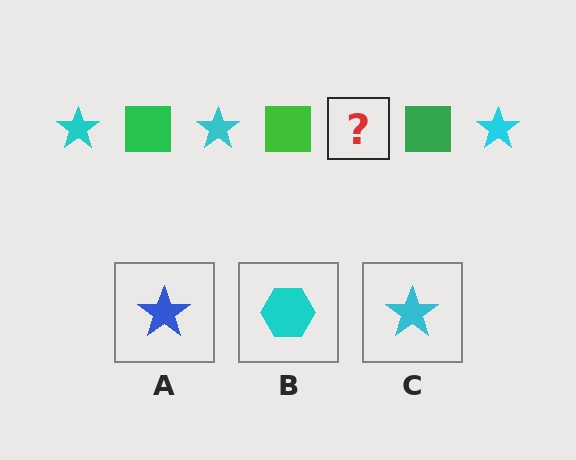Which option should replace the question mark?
Option C.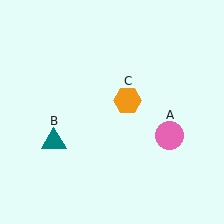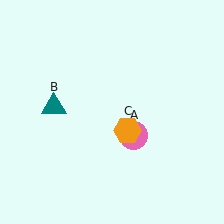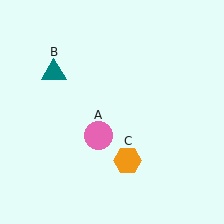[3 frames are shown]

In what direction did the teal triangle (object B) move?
The teal triangle (object B) moved up.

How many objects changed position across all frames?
3 objects changed position: pink circle (object A), teal triangle (object B), orange hexagon (object C).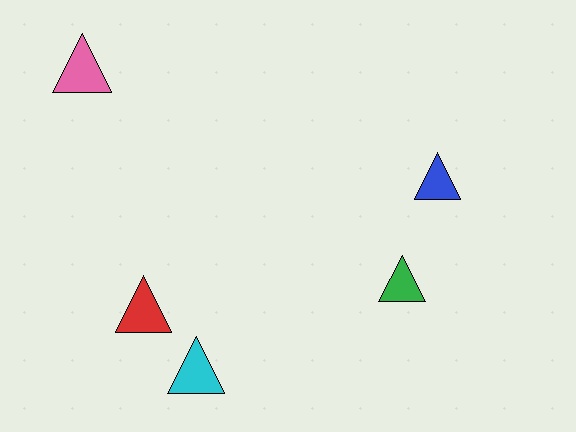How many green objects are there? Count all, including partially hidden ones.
There is 1 green object.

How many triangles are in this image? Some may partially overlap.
There are 5 triangles.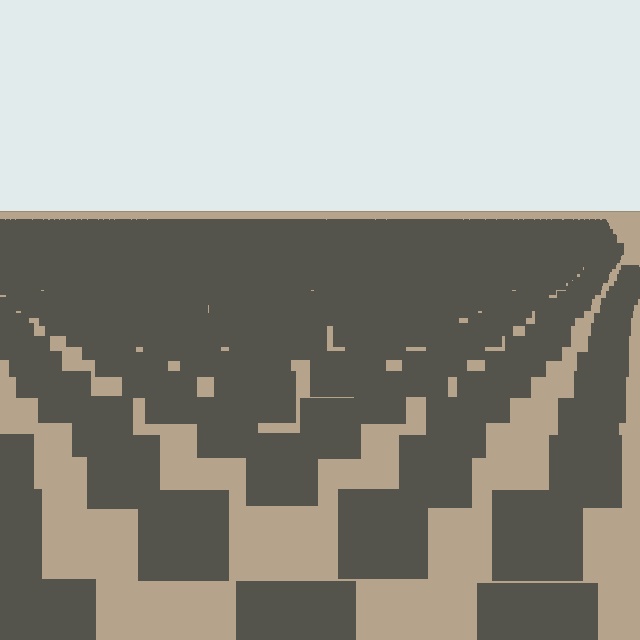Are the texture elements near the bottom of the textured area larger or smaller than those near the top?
Larger. Near the bottom, elements are closer to the viewer and appear at a bigger on-screen size.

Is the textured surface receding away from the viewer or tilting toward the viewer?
The surface is receding away from the viewer. Texture elements get smaller and denser toward the top.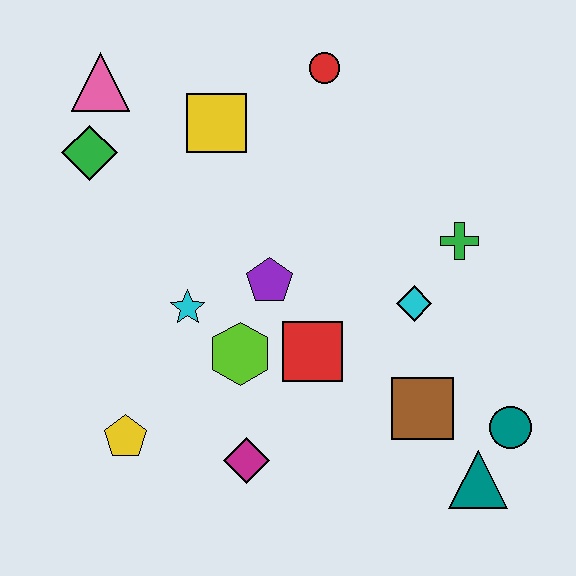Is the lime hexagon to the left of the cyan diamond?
Yes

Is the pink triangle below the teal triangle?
No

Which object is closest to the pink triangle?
The green diamond is closest to the pink triangle.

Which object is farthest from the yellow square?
The teal triangle is farthest from the yellow square.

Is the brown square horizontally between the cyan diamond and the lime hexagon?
No